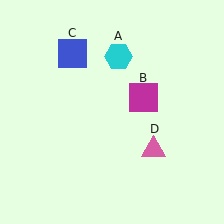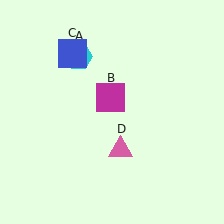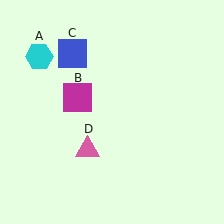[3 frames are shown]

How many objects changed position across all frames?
3 objects changed position: cyan hexagon (object A), magenta square (object B), pink triangle (object D).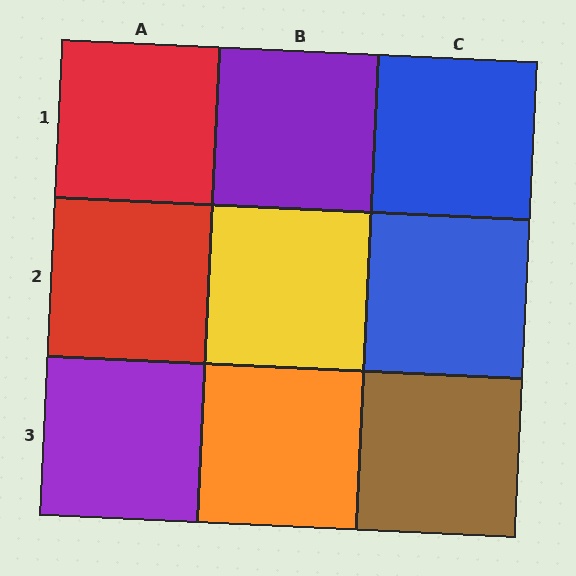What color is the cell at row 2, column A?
Red.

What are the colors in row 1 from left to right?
Red, purple, blue.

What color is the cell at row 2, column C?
Blue.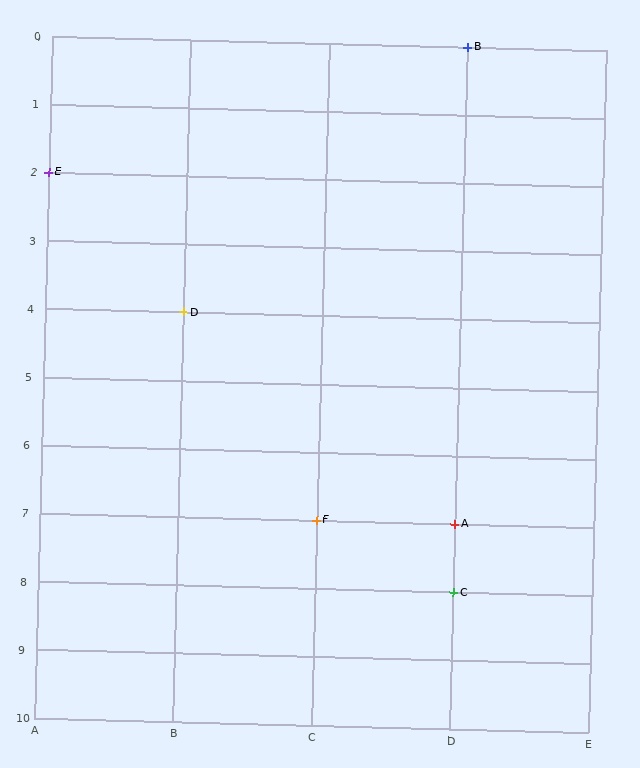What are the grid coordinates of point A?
Point A is at grid coordinates (D, 7).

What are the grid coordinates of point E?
Point E is at grid coordinates (A, 2).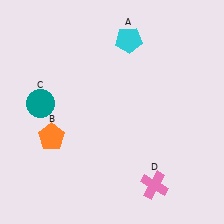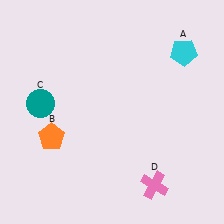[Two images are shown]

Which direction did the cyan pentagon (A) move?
The cyan pentagon (A) moved right.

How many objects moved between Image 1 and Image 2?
1 object moved between the two images.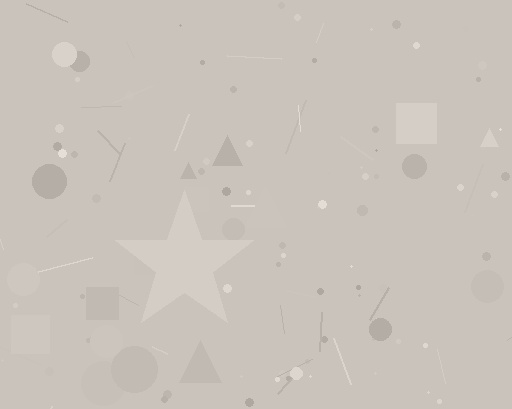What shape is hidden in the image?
A star is hidden in the image.